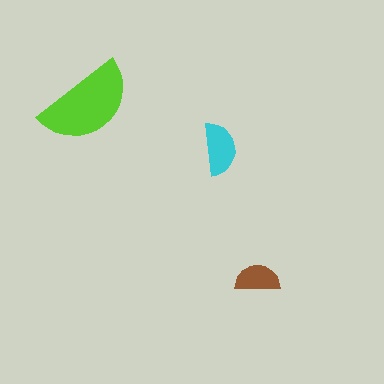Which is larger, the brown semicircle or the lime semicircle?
The lime one.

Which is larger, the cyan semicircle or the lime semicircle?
The lime one.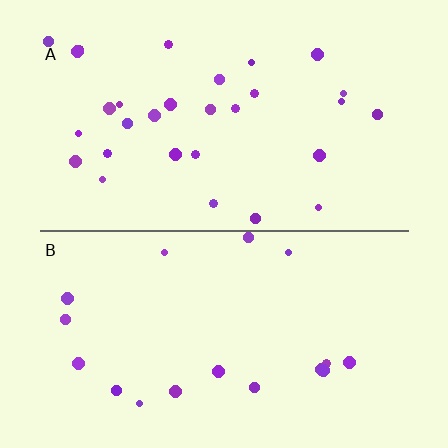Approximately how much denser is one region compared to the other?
Approximately 1.7× — region A over region B.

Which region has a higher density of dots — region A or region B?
A (the top).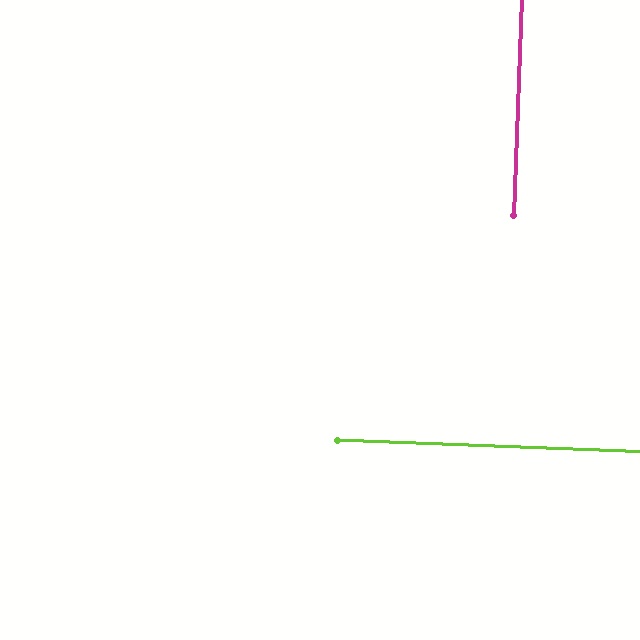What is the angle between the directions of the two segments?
Approximately 90 degrees.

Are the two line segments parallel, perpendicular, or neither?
Perpendicular — they meet at approximately 90°.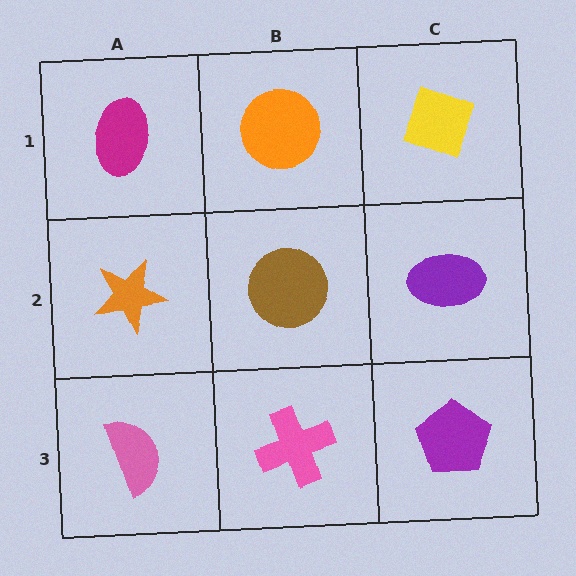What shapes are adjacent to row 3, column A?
An orange star (row 2, column A), a pink cross (row 3, column B).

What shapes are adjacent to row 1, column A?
An orange star (row 2, column A), an orange circle (row 1, column B).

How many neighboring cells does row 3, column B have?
3.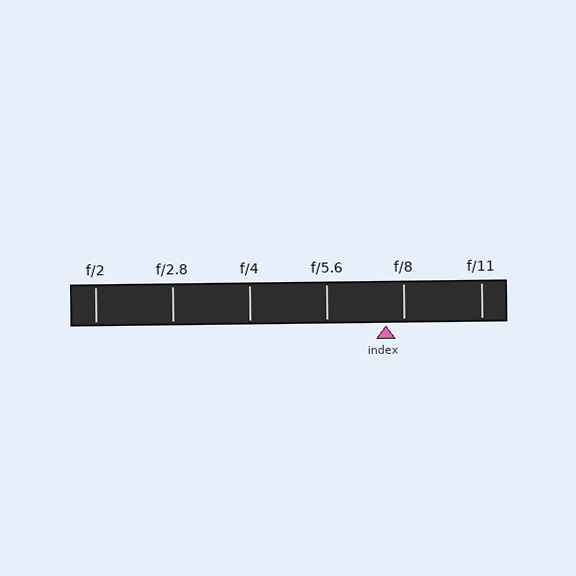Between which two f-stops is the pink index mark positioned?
The index mark is between f/5.6 and f/8.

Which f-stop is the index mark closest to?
The index mark is closest to f/8.